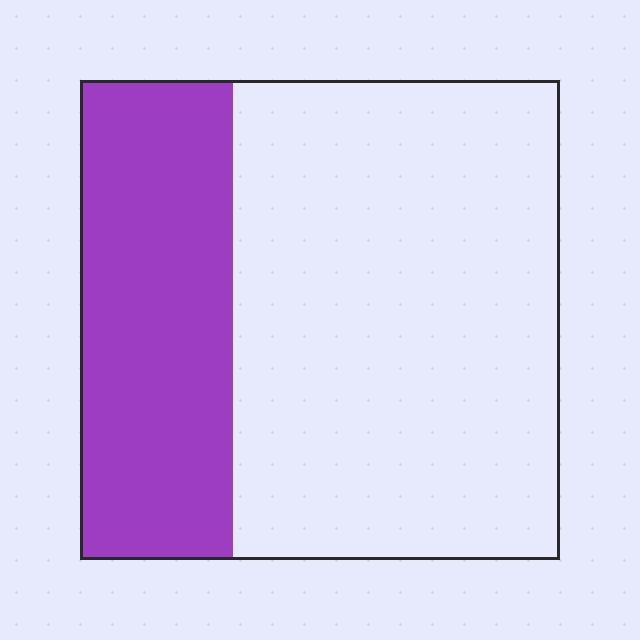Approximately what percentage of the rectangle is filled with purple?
Approximately 30%.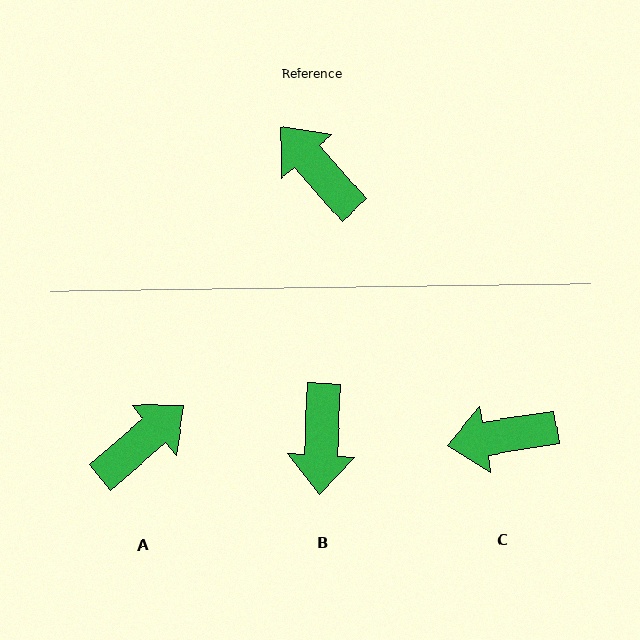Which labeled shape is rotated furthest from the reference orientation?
B, about 136 degrees away.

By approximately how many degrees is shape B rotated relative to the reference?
Approximately 136 degrees counter-clockwise.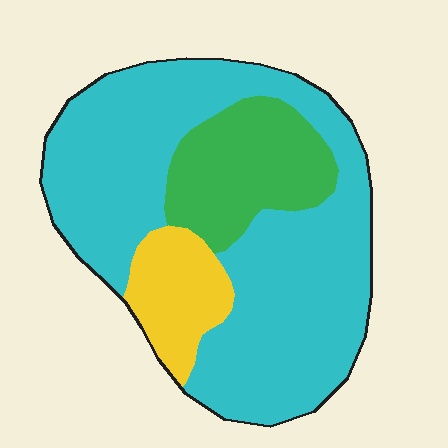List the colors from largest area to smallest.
From largest to smallest: cyan, green, yellow.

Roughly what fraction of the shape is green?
Green takes up about one fifth (1/5) of the shape.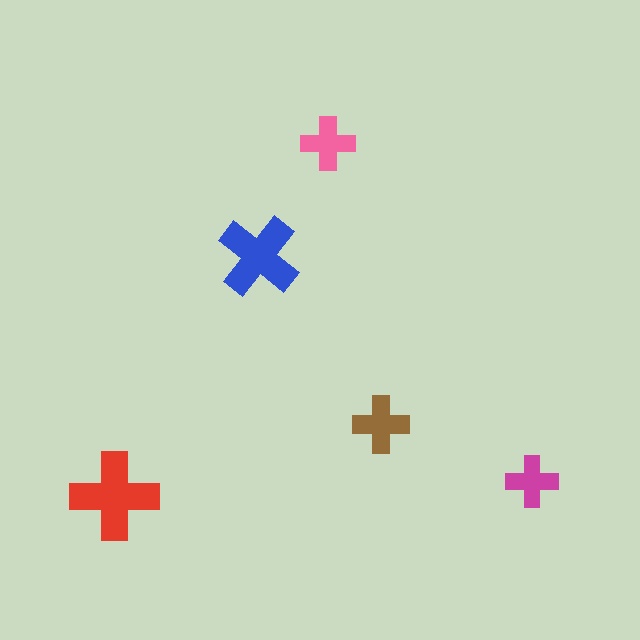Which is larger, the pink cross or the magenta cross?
The pink one.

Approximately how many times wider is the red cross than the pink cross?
About 1.5 times wider.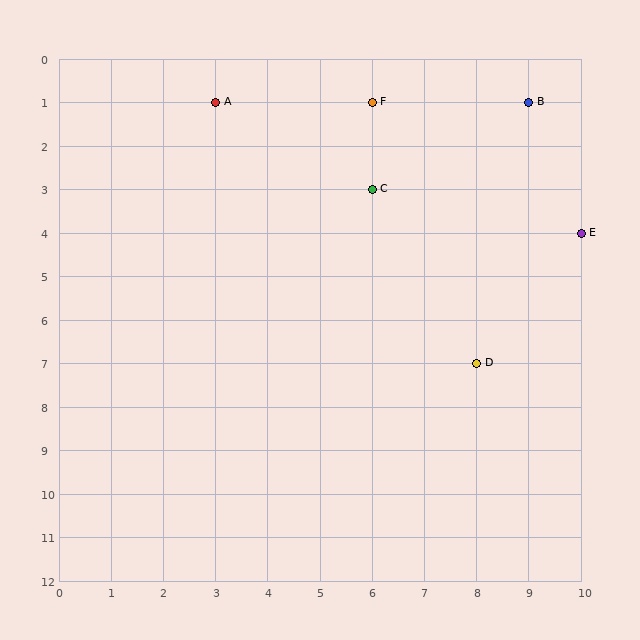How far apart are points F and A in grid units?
Points F and A are 3 columns apart.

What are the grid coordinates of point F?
Point F is at grid coordinates (6, 1).